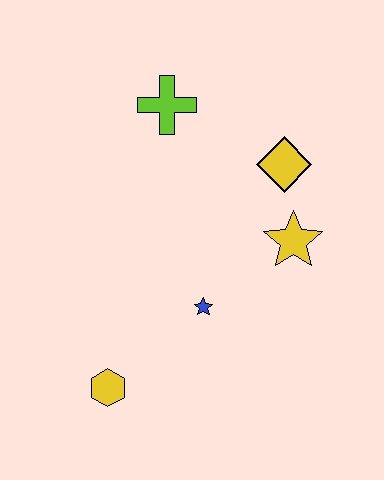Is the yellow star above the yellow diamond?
No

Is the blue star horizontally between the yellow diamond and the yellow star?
No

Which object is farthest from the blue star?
The lime cross is farthest from the blue star.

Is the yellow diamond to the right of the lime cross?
Yes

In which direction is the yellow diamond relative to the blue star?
The yellow diamond is above the blue star.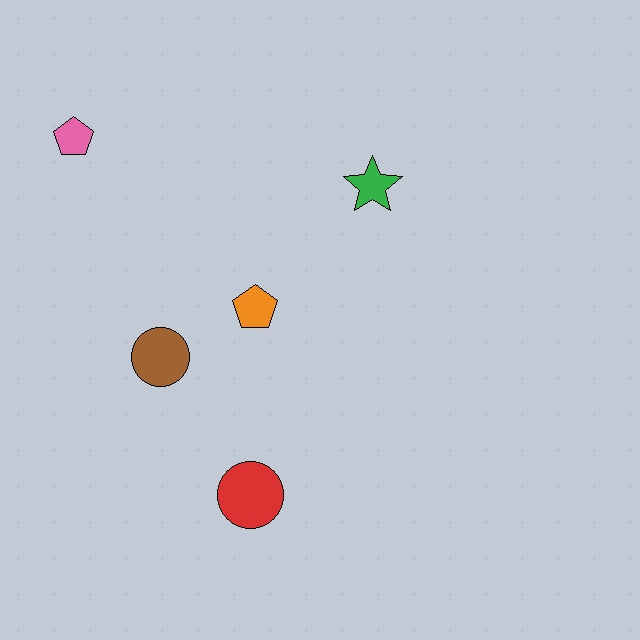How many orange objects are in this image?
There is 1 orange object.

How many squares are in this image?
There are no squares.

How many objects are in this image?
There are 5 objects.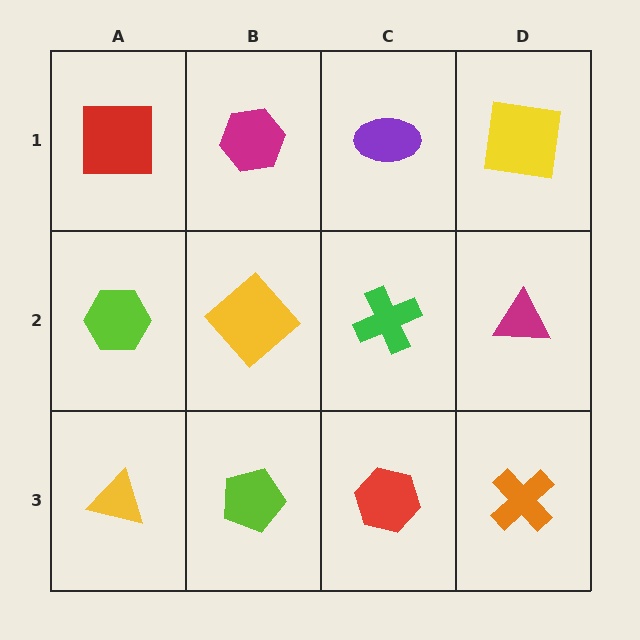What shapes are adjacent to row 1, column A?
A lime hexagon (row 2, column A), a magenta hexagon (row 1, column B).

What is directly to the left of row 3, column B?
A yellow triangle.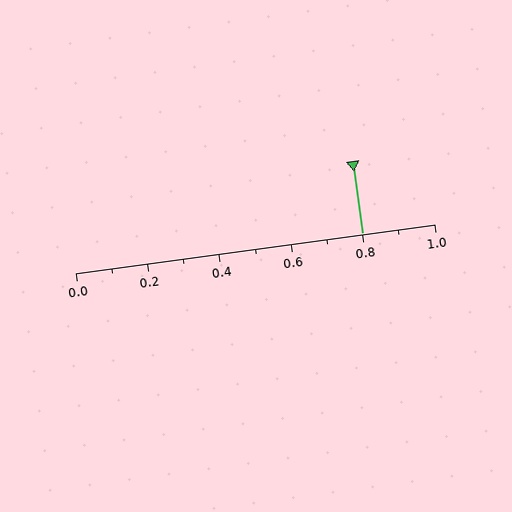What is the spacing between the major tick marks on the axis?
The major ticks are spaced 0.2 apart.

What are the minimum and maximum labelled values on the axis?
The axis runs from 0.0 to 1.0.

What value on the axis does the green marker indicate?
The marker indicates approximately 0.8.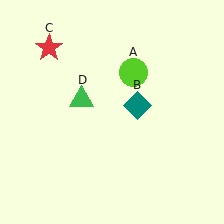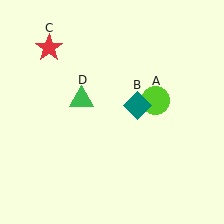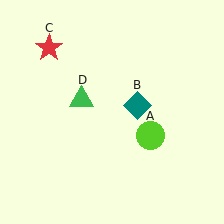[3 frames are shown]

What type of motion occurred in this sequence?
The lime circle (object A) rotated clockwise around the center of the scene.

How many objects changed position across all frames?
1 object changed position: lime circle (object A).